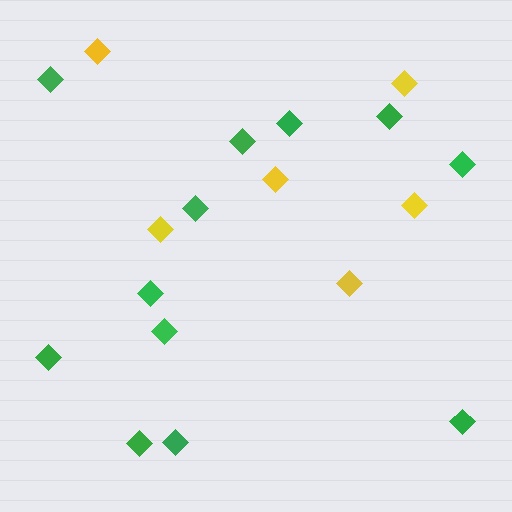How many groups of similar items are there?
There are 2 groups: one group of yellow diamonds (6) and one group of green diamonds (12).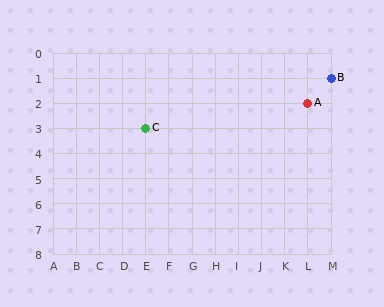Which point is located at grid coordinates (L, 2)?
Point A is at (L, 2).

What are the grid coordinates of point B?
Point B is at grid coordinates (M, 1).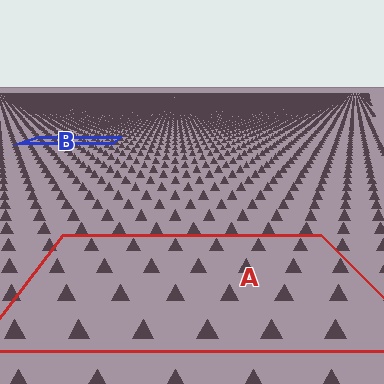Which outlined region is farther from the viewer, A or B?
Region B is farther from the viewer — the texture elements inside it appear smaller and more densely packed.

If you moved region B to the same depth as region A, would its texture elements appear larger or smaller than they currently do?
They would appear larger. At a closer depth, the same texture elements are projected at a bigger on-screen size.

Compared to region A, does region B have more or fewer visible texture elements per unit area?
Region B has more texture elements per unit area — they are packed more densely because it is farther away.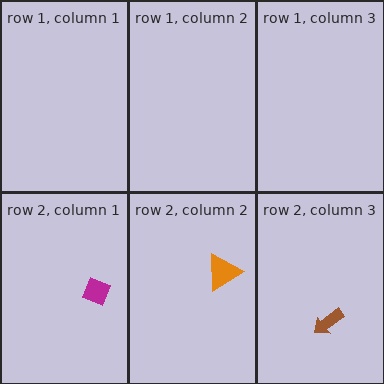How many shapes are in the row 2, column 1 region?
1.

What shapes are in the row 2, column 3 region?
The brown arrow.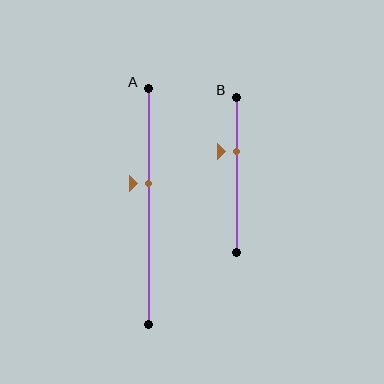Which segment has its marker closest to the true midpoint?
Segment A has its marker closest to the true midpoint.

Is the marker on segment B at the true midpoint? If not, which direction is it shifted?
No, the marker on segment B is shifted upward by about 15% of the segment length.